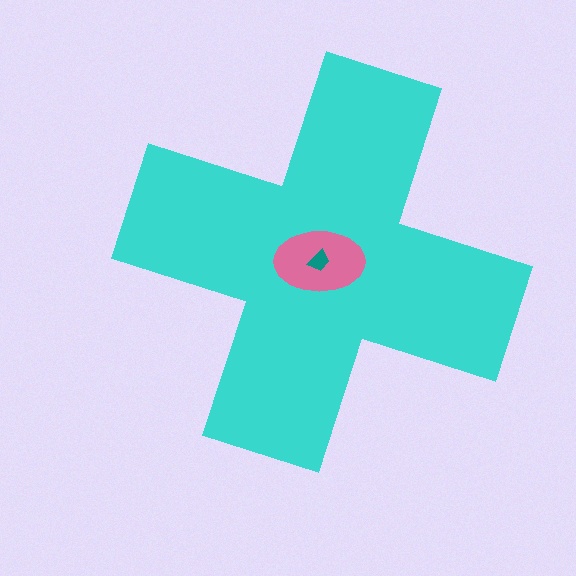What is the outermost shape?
The cyan cross.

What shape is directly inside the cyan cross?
The pink ellipse.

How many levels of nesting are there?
3.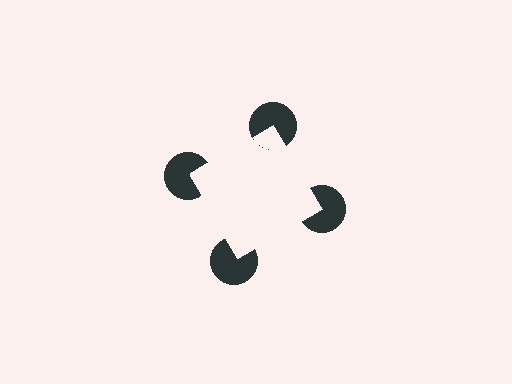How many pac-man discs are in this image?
There are 4 — one at each vertex of the illusory square.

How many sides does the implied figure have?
4 sides.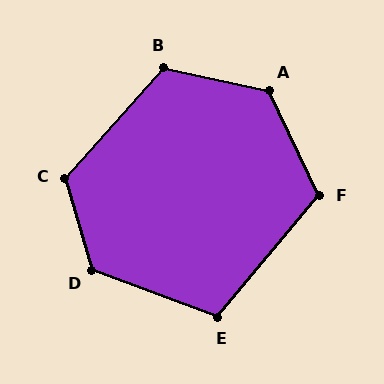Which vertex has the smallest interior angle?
E, at approximately 110 degrees.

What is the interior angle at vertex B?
Approximately 119 degrees (obtuse).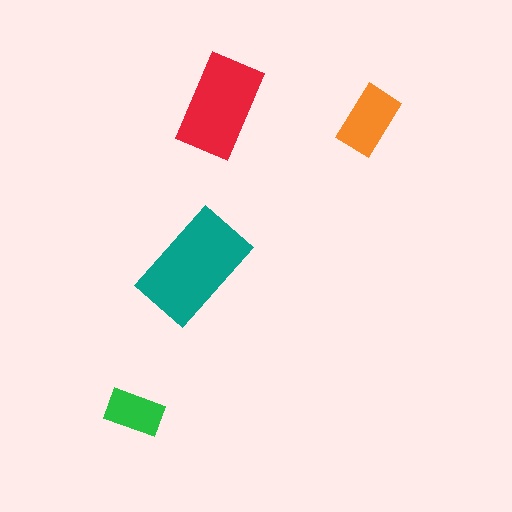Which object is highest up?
The red rectangle is topmost.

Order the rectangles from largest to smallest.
the teal one, the red one, the orange one, the green one.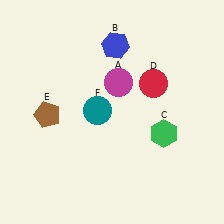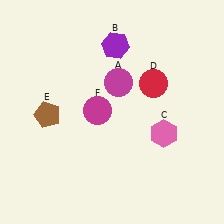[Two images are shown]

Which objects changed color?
B changed from blue to purple. C changed from green to pink. F changed from teal to magenta.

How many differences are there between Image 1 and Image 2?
There are 3 differences between the two images.